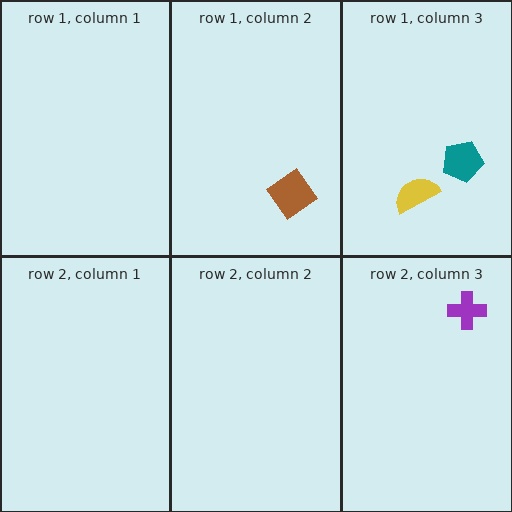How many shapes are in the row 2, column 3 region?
1.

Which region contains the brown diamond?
The row 1, column 2 region.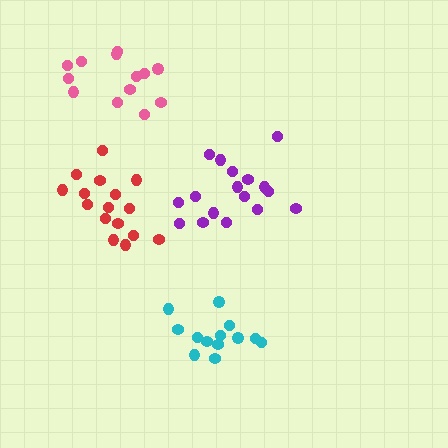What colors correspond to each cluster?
The clusters are colored: cyan, purple, pink, red.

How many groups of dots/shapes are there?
There are 4 groups.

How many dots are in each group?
Group 1: 13 dots, Group 2: 17 dots, Group 3: 13 dots, Group 4: 16 dots (59 total).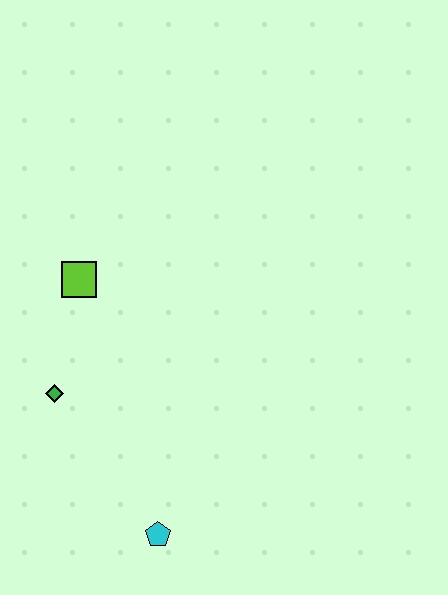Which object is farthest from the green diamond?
The cyan pentagon is farthest from the green diamond.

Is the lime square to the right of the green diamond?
Yes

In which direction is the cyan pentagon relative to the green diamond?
The cyan pentagon is below the green diamond.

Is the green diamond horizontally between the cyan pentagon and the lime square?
No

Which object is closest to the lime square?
The green diamond is closest to the lime square.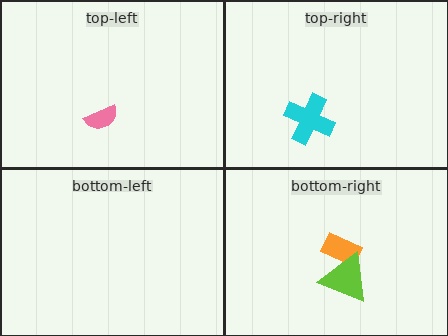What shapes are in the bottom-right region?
The orange rectangle, the lime triangle.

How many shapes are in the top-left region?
1.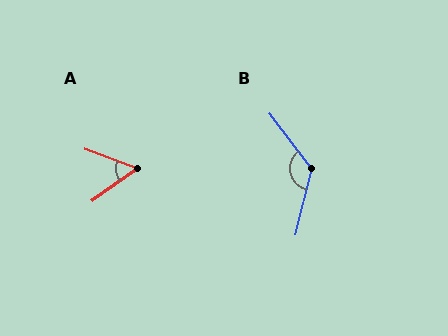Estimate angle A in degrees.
Approximately 56 degrees.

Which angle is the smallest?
A, at approximately 56 degrees.